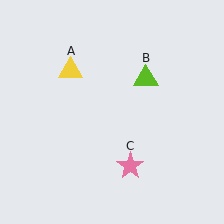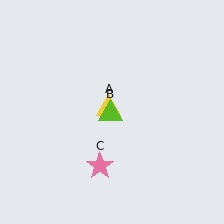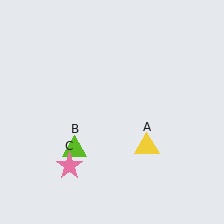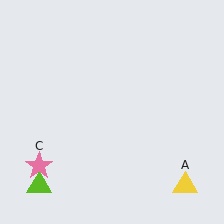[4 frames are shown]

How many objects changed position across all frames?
3 objects changed position: yellow triangle (object A), lime triangle (object B), pink star (object C).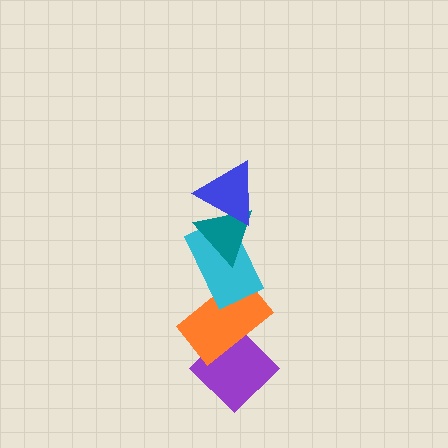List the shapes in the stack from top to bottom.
From top to bottom: the blue triangle, the teal triangle, the cyan rectangle, the orange rectangle, the purple diamond.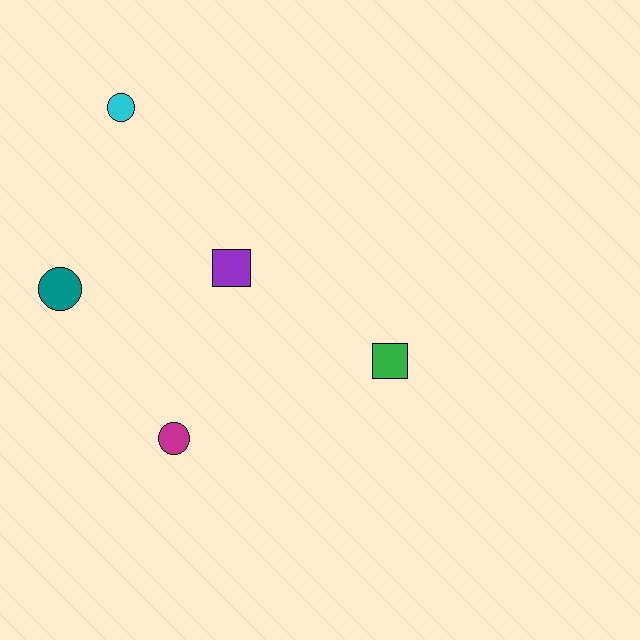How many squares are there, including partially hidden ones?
There are 2 squares.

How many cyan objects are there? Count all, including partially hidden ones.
There is 1 cyan object.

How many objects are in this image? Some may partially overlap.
There are 5 objects.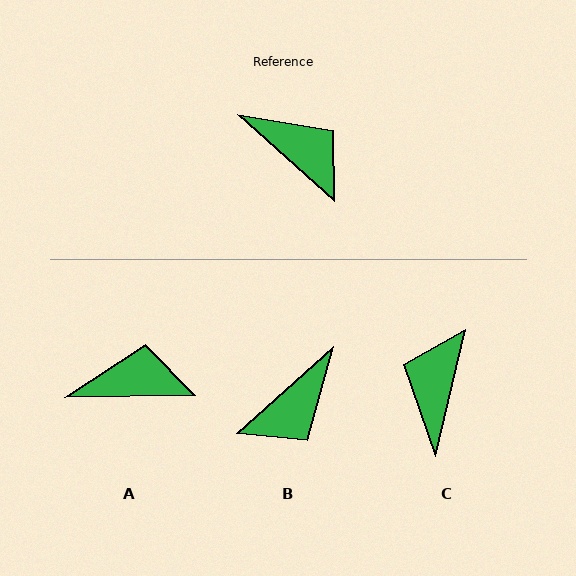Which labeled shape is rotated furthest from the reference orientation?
C, about 119 degrees away.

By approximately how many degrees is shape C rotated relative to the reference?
Approximately 119 degrees counter-clockwise.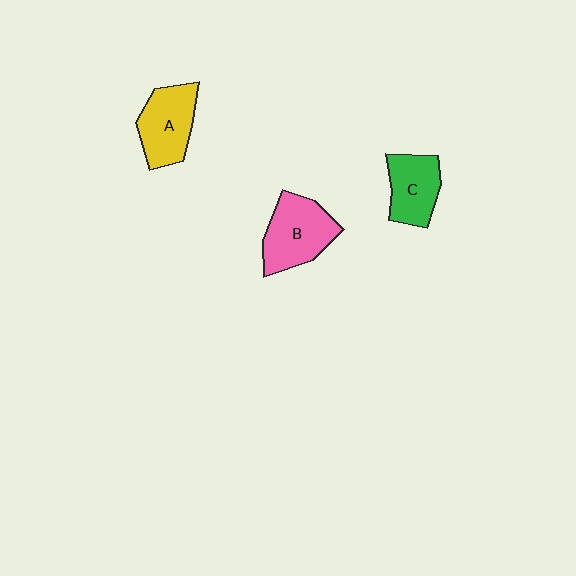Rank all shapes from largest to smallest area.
From largest to smallest: B (pink), A (yellow), C (green).